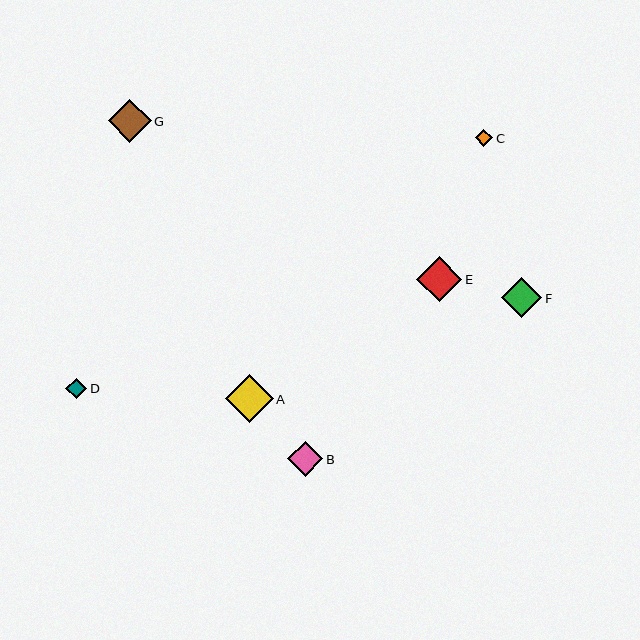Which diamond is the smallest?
Diamond C is the smallest with a size of approximately 18 pixels.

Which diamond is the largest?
Diamond A is the largest with a size of approximately 48 pixels.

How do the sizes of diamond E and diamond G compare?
Diamond E and diamond G are approximately the same size.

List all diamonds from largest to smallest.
From largest to smallest: A, E, G, F, B, D, C.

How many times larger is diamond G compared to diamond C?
Diamond G is approximately 2.4 times the size of diamond C.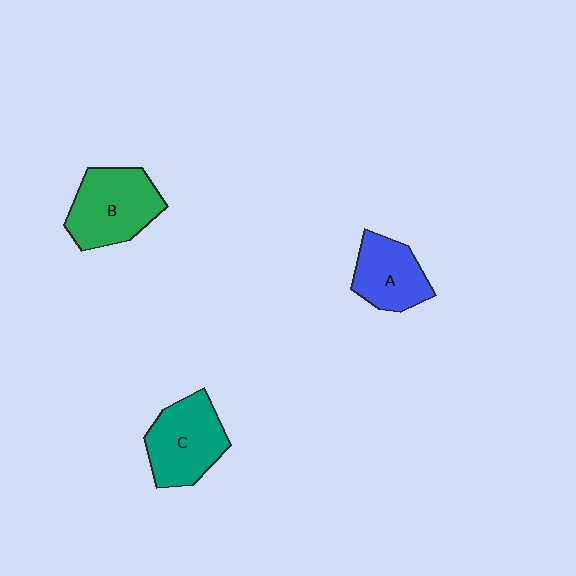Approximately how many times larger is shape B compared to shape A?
Approximately 1.3 times.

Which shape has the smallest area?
Shape A (blue).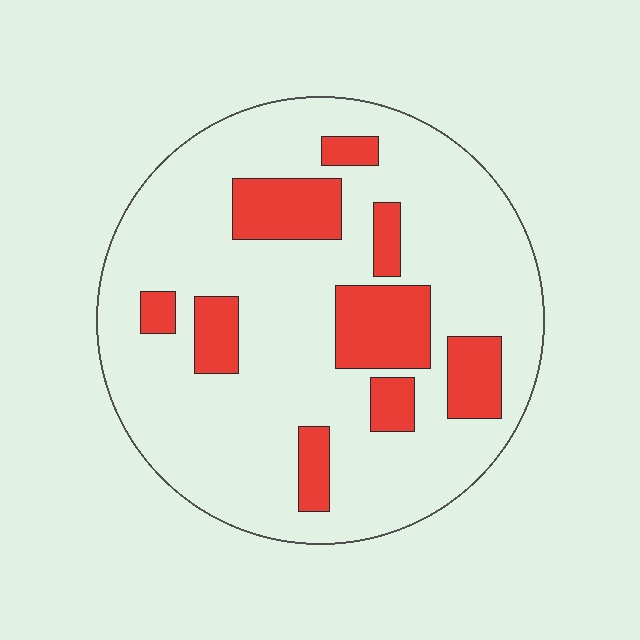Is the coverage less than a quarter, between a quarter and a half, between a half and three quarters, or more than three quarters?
Less than a quarter.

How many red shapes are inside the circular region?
9.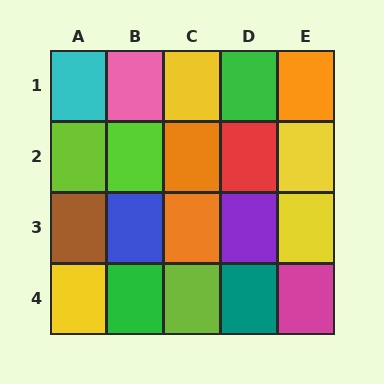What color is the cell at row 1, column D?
Green.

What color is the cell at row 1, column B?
Pink.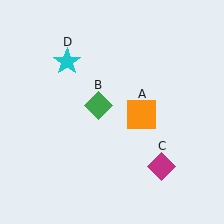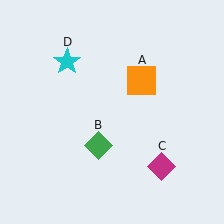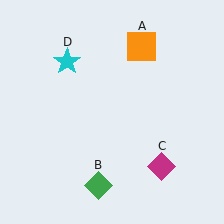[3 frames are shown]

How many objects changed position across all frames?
2 objects changed position: orange square (object A), green diamond (object B).